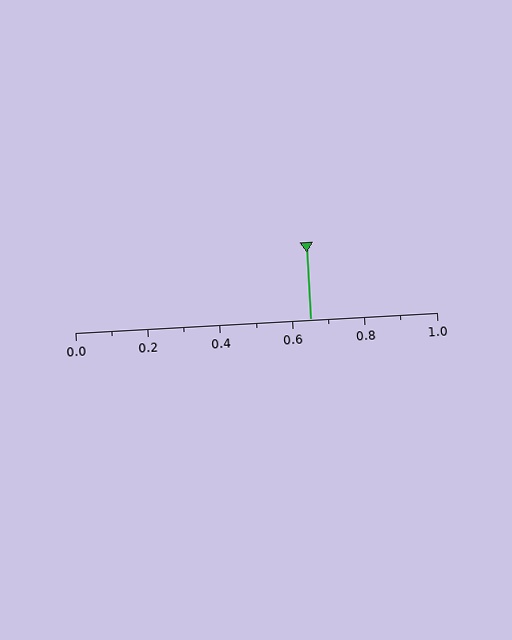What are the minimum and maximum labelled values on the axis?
The axis runs from 0.0 to 1.0.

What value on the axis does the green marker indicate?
The marker indicates approximately 0.65.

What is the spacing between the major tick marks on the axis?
The major ticks are spaced 0.2 apart.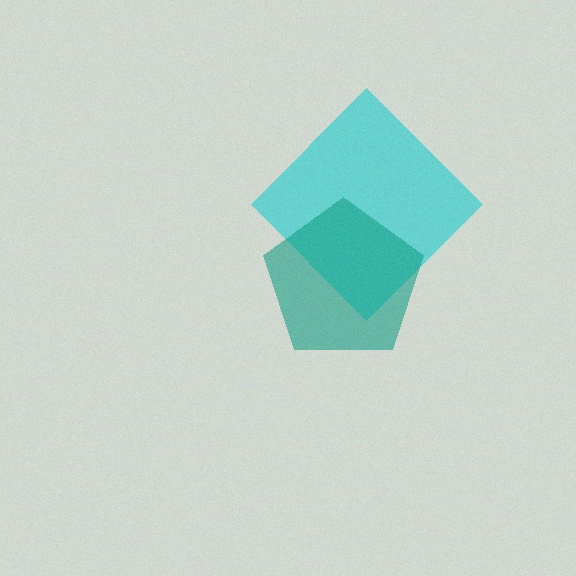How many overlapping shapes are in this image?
There are 2 overlapping shapes in the image.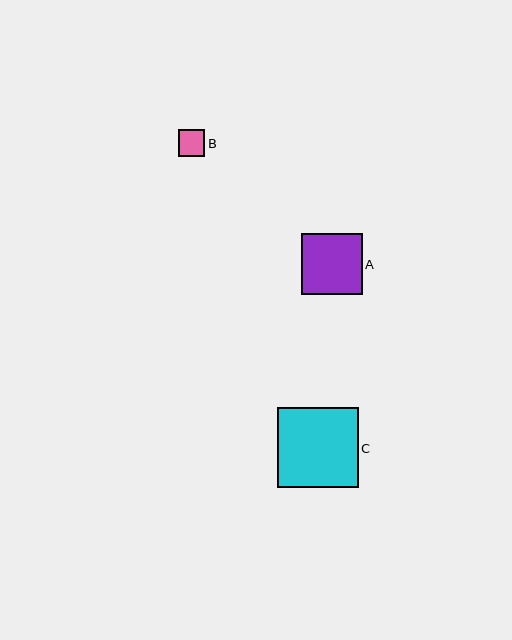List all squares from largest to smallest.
From largest to smallest: C, A, B.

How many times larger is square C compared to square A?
Square C is approximately 1.3 times the size of square A.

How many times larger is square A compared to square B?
Square A is approximately 2.4 times the size of square B.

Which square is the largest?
Square C is the largest with a size of approximately 81 pixels.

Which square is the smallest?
Square B is the smallest with a size of approximately 26 pixels.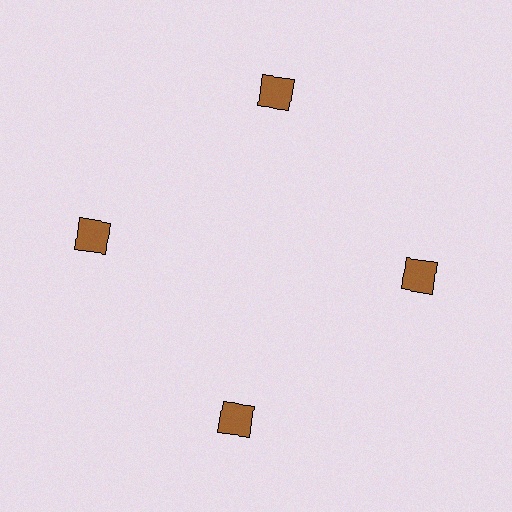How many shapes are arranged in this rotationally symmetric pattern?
There are 4 shapes, arranged in 4 groups of 1.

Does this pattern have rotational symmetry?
Yes, this pattern has 4-fold rotational symmetry. It looks the same after rotating 90 degrees around the center.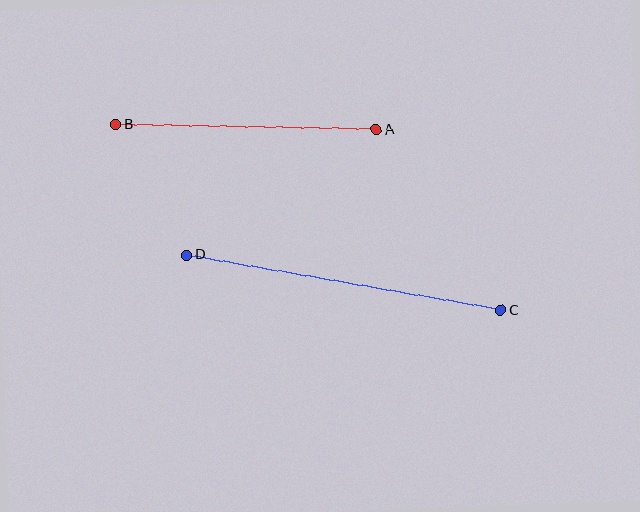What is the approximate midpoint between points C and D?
The midpoint is at approximately (344, 283) pixels.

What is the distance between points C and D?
The distance is approximately 319 pixels.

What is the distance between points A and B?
The distance is approximately 261 pixels.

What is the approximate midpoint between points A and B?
The midpoint is at approximately (246, 127) pixels.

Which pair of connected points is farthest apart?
Points C and D are farthest apart.